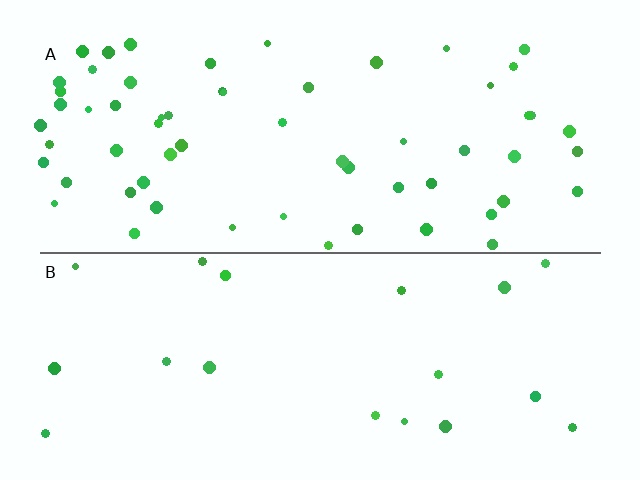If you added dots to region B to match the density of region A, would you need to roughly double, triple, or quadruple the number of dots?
Approximately triple.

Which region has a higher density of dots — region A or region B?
A (the top).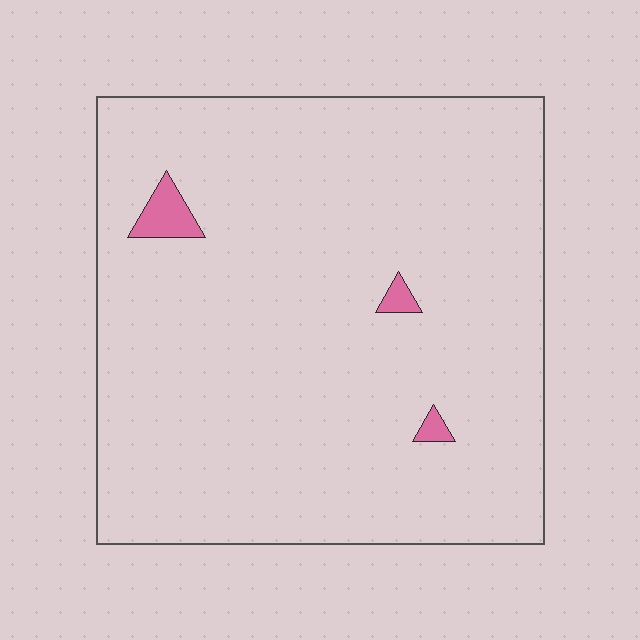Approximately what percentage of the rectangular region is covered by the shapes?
Approximately 0%.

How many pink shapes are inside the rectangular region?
3.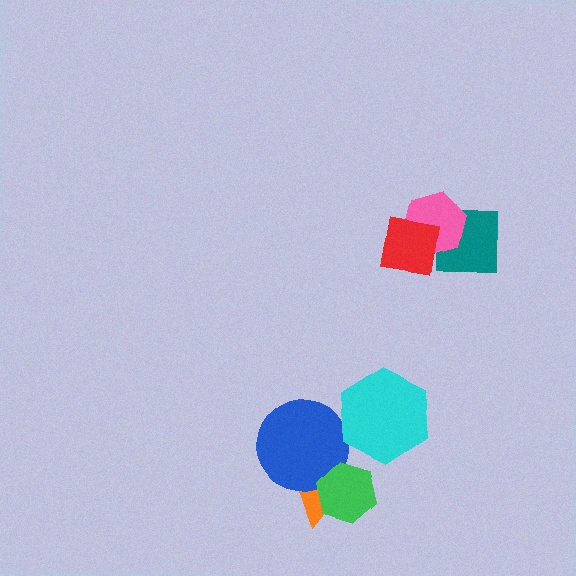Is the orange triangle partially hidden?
Yes, it is partially covered by another shape.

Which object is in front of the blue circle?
The green hexagon is in front of the blue circle.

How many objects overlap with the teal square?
2 objects overlap with the teal square.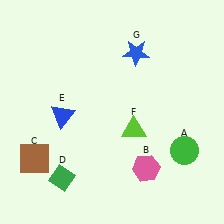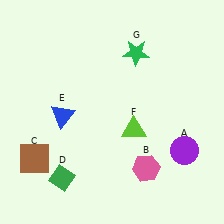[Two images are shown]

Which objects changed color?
A changed from green to purple. G changed from blue to green.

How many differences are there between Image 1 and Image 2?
There are 2 differences between the two images.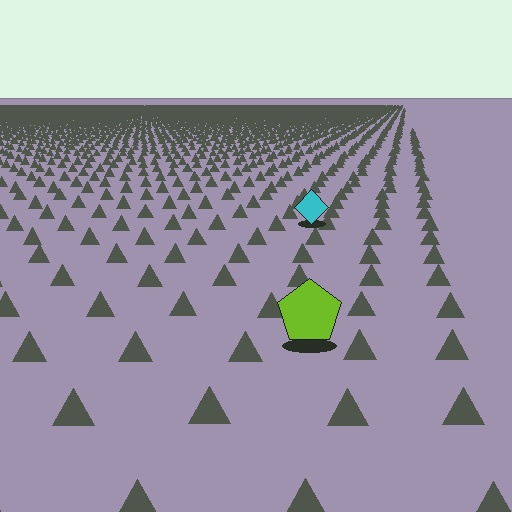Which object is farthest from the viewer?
The cyan diamond is farthest from the viewer. It appears smaller and the ground texture around it is denser.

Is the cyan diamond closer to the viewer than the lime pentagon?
No. The lime pentagon is closer — you can tell from the texture gradient: the ground texture is coarser near it.